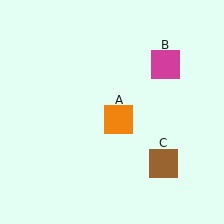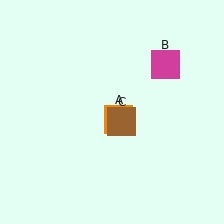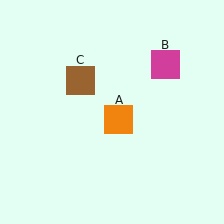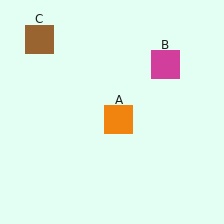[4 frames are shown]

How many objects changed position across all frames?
1 object changed position: brown square (object C).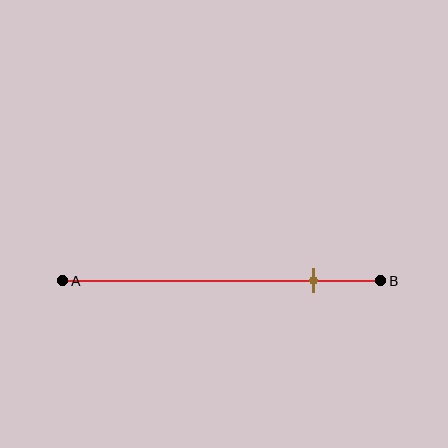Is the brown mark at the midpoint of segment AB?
No, the mark is at about 80% from A, not at the 50% midpoint.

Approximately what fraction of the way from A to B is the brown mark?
The brown mark is approximately 80% of the way from A to B.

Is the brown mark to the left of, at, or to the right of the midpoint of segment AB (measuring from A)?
The brown mark is to the right of the midpoint of segment AB.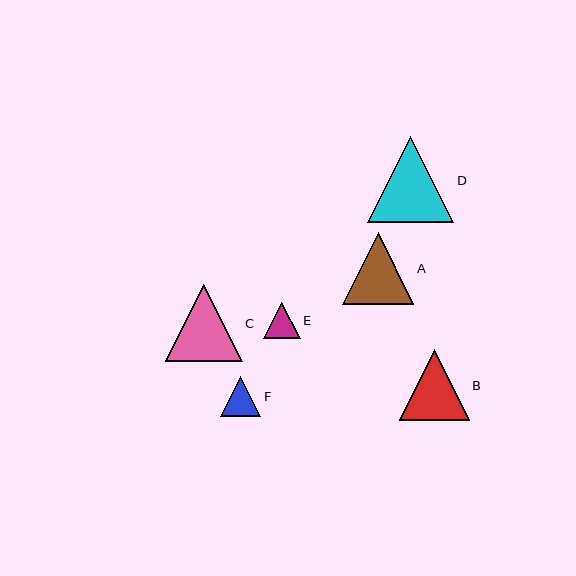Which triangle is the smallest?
Triangle E is the smallest with a size of approximately 36 pixels.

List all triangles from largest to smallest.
From largest to smallest: D, C, A, B, F, E.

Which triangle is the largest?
Triangle D is the largest with a size of approximately 86 pixels.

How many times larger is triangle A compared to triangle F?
Triangle A is approximately 1.8 times the size of triangle F.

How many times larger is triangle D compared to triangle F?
Triangle D is approximately 2.1 times the size of triangle F.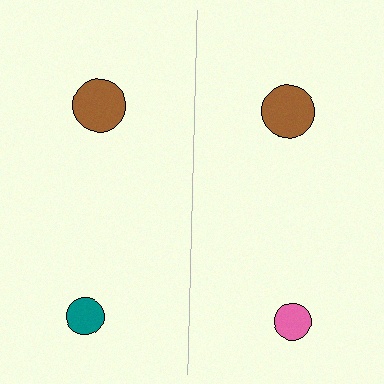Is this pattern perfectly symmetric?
No, the pattern is not perfectly symmetric. The pink circle on the right side breaks the symmetry — its mirror counterpart is teal.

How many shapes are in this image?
There are 4 shapes in this image.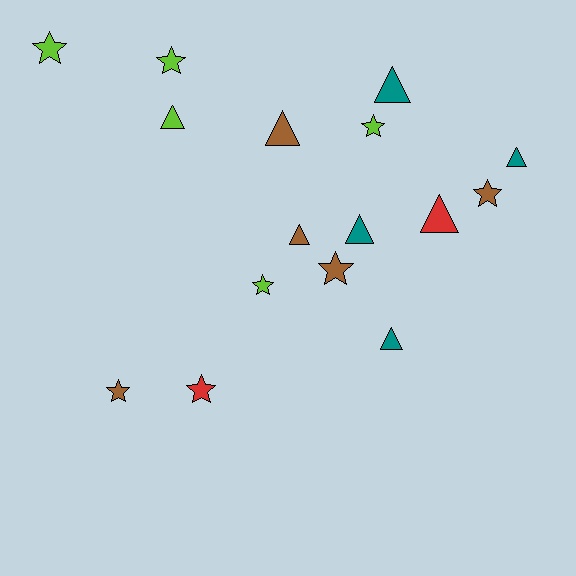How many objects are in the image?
There are 16 objects.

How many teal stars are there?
There are no teal stars.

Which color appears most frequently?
Lime, with 5 objects.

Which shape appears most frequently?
Triangle, with 8 objects.